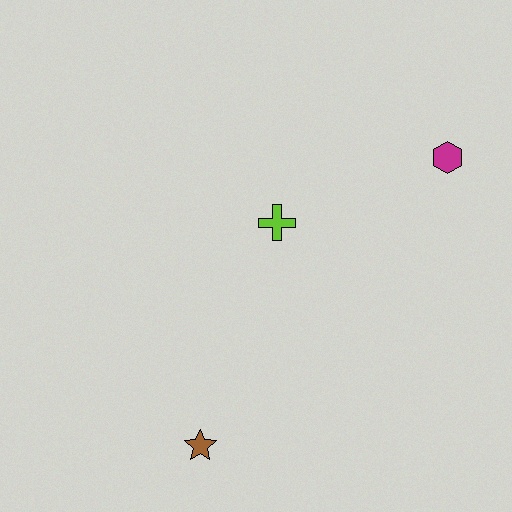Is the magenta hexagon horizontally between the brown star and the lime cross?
No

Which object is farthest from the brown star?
The magenta hexagon is farthest from the brown star.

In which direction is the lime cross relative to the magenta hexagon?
The lime cross is to the left of the magenta hexagon.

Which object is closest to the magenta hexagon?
The lime cross is closest to the magenta hexagon.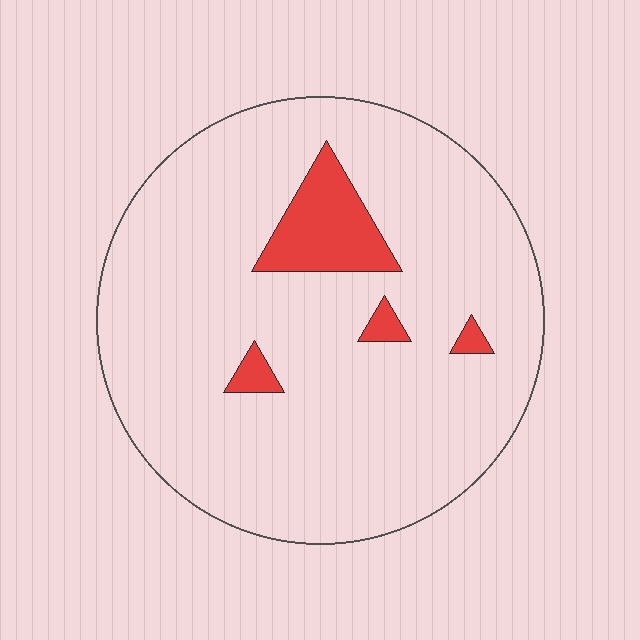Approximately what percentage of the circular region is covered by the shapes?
Approximately 10%.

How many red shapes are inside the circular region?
4.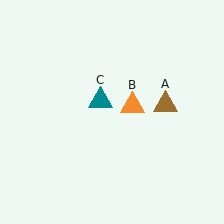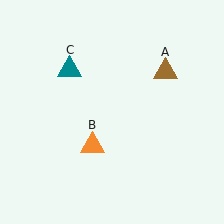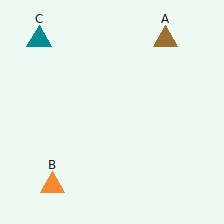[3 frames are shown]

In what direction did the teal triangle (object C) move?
The teal triangle (object C) moved up and to the left.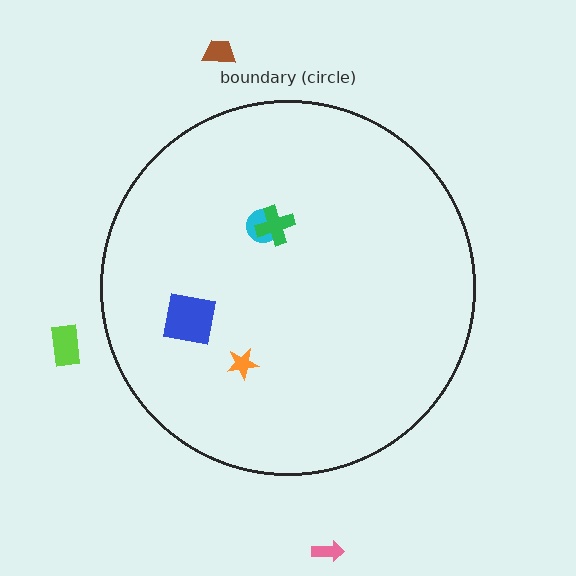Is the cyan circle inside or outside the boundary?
Inside.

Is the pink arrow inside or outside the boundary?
Outside.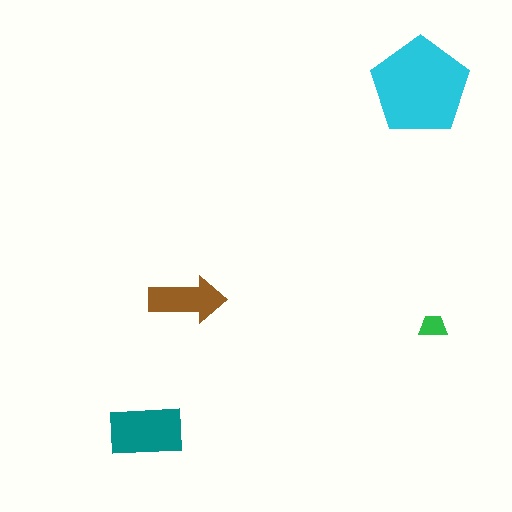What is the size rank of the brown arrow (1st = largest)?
3rd.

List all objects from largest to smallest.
The cyan pentagon, the teal rectangle, the brown arrow, the green trapezoid.